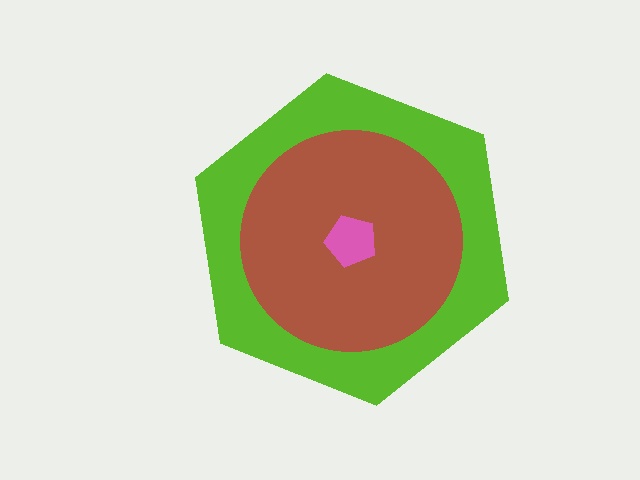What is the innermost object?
The pink pentagon.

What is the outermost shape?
The lime hexagon.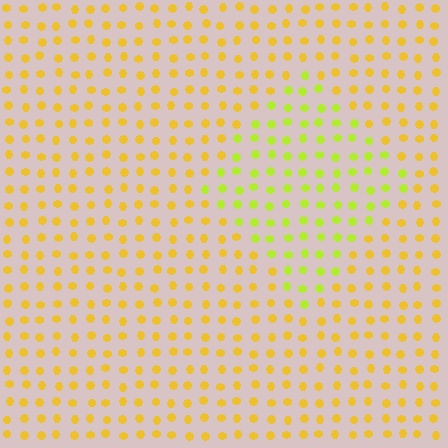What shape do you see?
I see a diamond.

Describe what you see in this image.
The image is filled with small yellow elements in a uniform arrangement. A diamond-shaped region is visible where the elements are tinted to a slightly different hue, forming a subtle color boundary.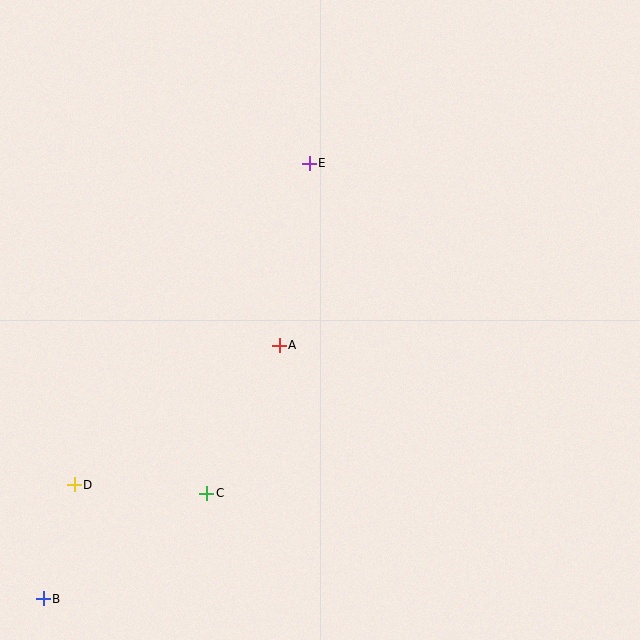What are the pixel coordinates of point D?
Point D is at (74, 485).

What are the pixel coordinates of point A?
Point A is at (279, 345).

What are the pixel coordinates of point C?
Point C is at (207, 493).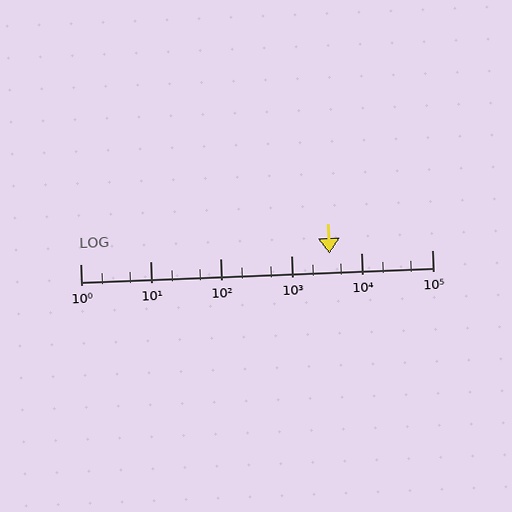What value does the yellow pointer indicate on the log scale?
The pointer indicates approximately 3500.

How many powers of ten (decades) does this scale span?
The scale spans 5 decades, from 1 to 100000.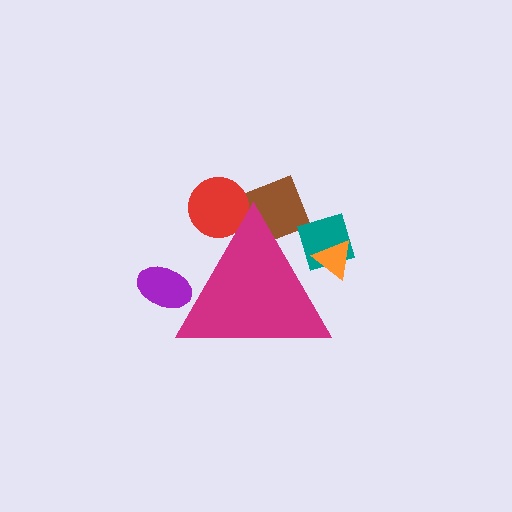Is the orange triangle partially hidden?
Yes, the orange triangle is partially hidden behind the magenta triangle.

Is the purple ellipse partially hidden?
Yes, the purple ellipse is partially hidden behind the magenta triangle.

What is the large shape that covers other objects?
A magenta triangle.